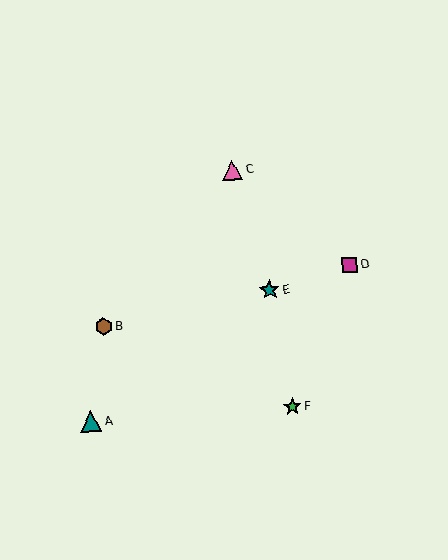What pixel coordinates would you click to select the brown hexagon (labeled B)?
Click at (104, 326) to select the brown hexagon B.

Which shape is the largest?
The teal triangle (labeled A) is the largest.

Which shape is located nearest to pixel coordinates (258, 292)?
The teal star (labeled E) at (270, 290) is nearest to that location.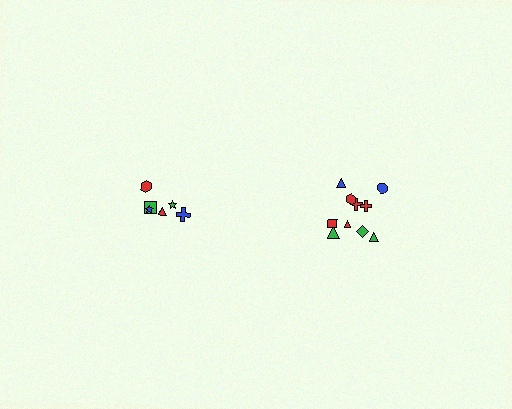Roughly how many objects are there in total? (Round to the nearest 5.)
Roughly 15 objects in total.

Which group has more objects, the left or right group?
The right group.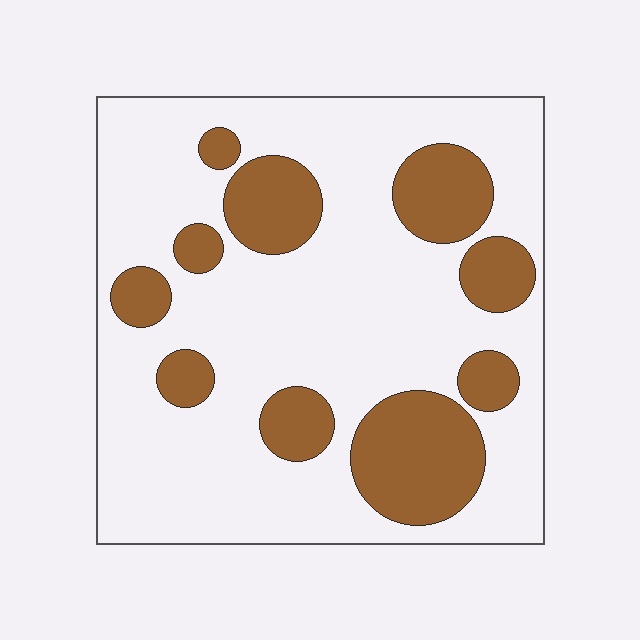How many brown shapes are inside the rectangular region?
10.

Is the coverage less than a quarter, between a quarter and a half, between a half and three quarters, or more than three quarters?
Between a quarter and a half.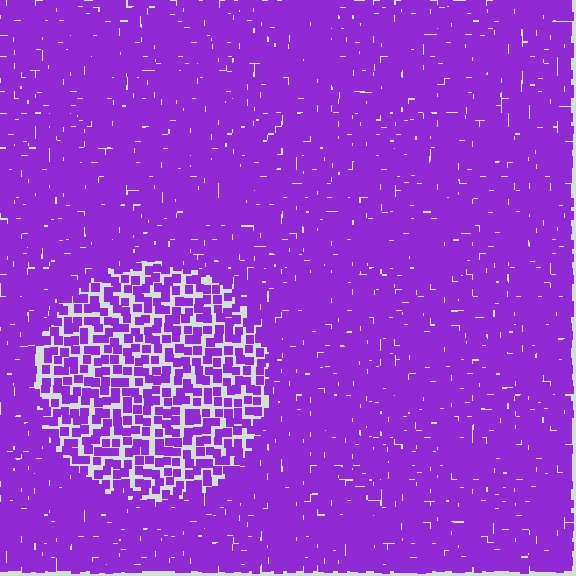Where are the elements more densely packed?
The elements are more densely packed outside the circle boundary.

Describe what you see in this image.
The image contains small purple elements arranged at two different densities. A circle-shaped region is visible where the elements are less densely packed than the surrounding area.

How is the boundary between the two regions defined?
The boundary is defined by a change in element density (approximately 2.1x ratio). All elements are the same color, size, and shape.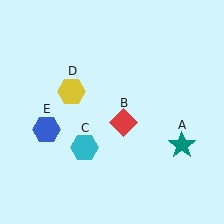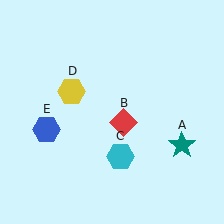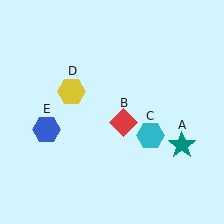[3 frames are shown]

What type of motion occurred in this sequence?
The cyan hexagon (object C) rotated counterclockwise around the center of the scene.